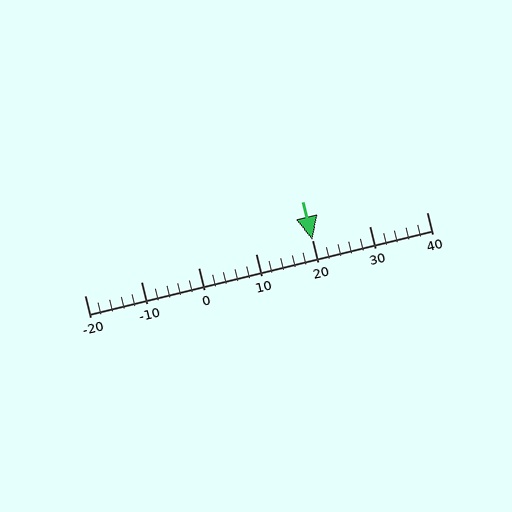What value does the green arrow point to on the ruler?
The green arrow points to approximately 20.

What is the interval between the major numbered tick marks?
The major tick marks are spaced 10 units apart.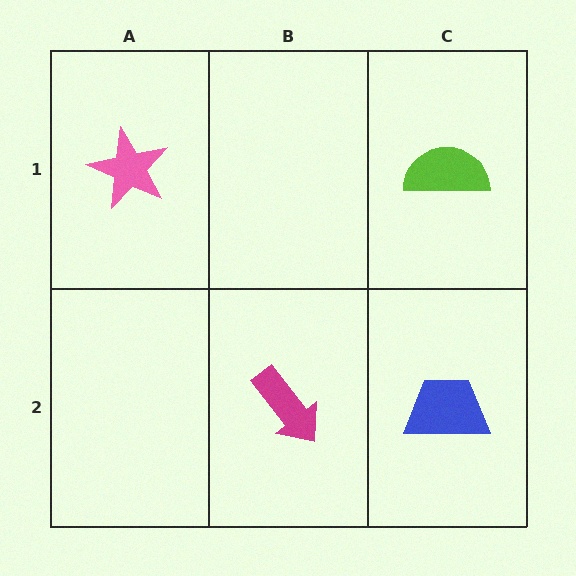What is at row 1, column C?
A lime semicircle.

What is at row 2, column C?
A blue trapezoid.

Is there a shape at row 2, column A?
No, that cell is empty.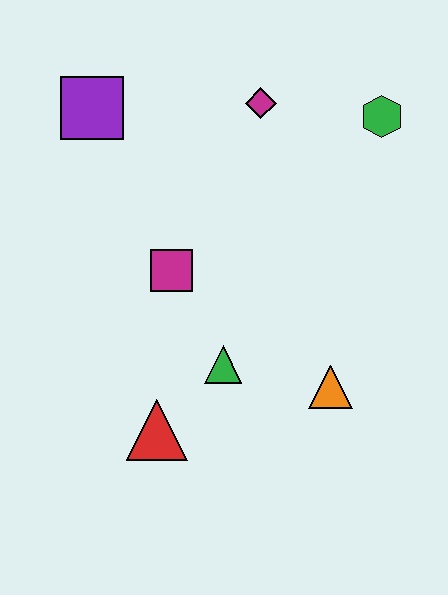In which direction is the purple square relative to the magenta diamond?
The purple square is to the left of the magenta diamond.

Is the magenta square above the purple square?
No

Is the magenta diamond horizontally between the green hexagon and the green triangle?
Yes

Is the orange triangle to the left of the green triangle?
No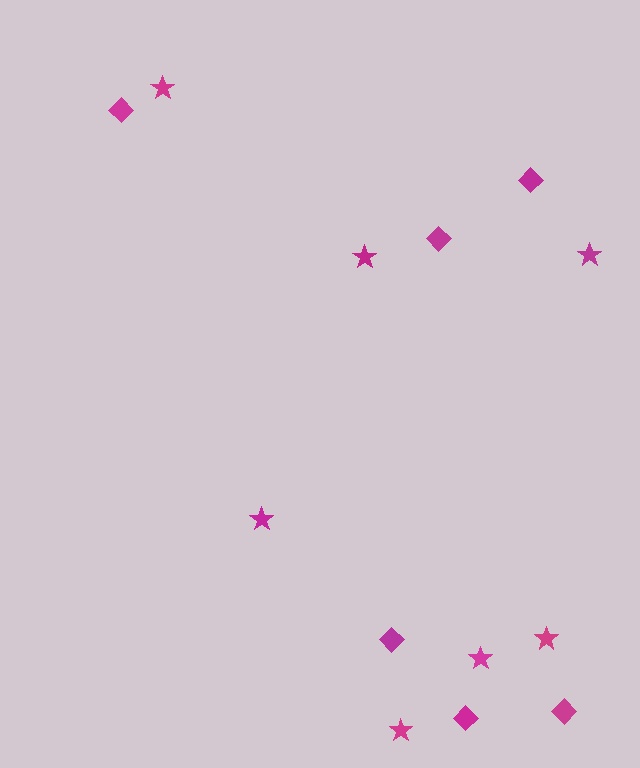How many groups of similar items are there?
There are 2 groups: one group of diamonds (6) and one group of stars (7).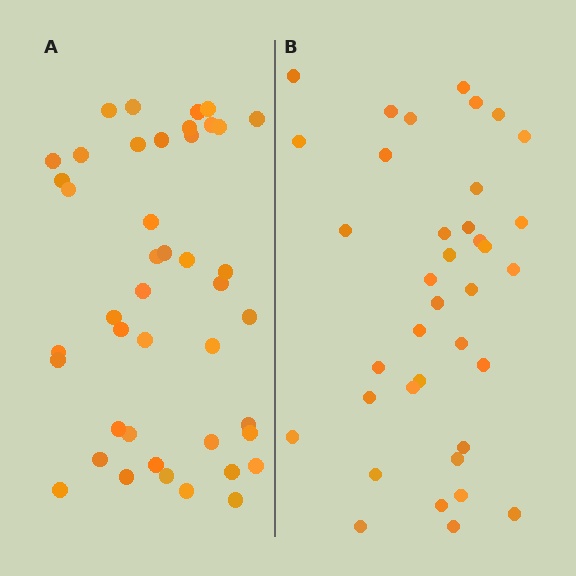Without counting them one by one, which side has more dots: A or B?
Region A (the left region) has more dots.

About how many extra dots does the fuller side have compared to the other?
Region A has about 6 more dots than region B.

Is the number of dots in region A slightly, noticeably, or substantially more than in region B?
Region A has only slightly more — the two regions are fairly close. The ratio is roughly 1.2 to 1.